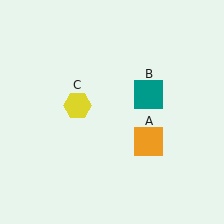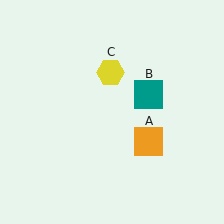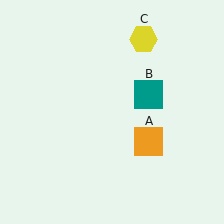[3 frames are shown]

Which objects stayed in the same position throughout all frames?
Orange square (object A) and teal square (object B) remained stationary.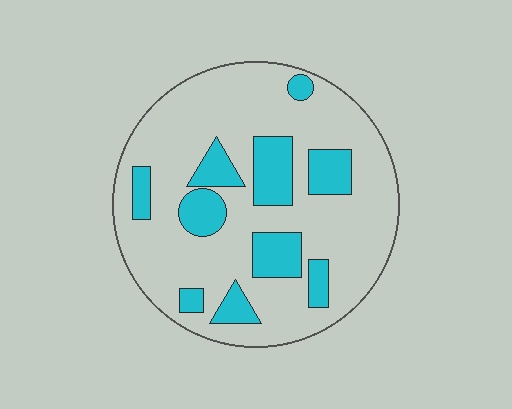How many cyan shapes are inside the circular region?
10.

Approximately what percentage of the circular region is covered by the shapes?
Approximately 25%.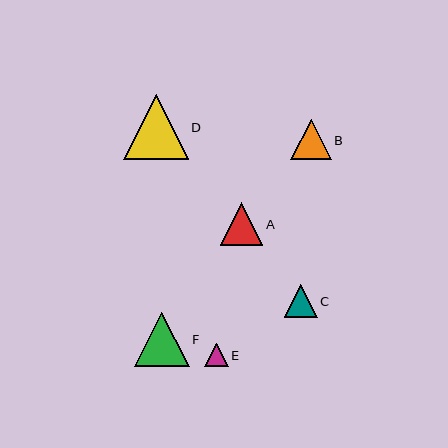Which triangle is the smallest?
Triangle E is the smallest with a size of approximately 23 pixels.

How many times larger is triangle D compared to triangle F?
Triangle D is approximately 1.2 times the size of triangle F.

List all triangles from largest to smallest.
From largest to smallest: D, F, A, B, C, E.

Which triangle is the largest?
Triangle D is the largest with a size of approximately 64 pixels.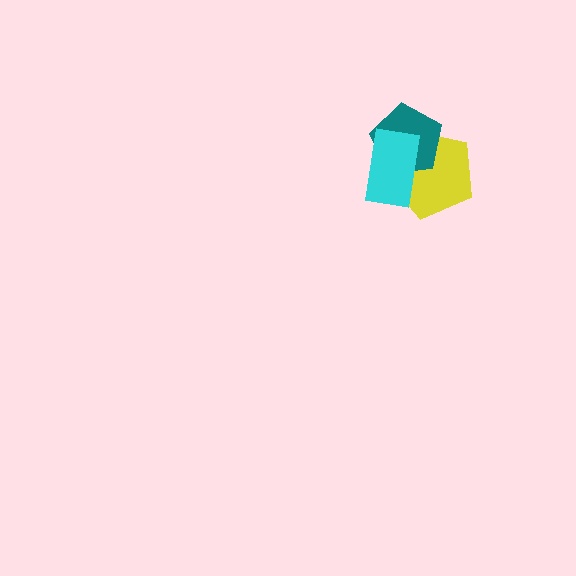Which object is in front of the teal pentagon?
The cyan rectangle is in front of the teal pentagon.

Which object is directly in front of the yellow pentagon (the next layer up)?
The teal pentagon is directly in front of the yellow pentagon.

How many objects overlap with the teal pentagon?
2 objects overlap with the teal pentagon.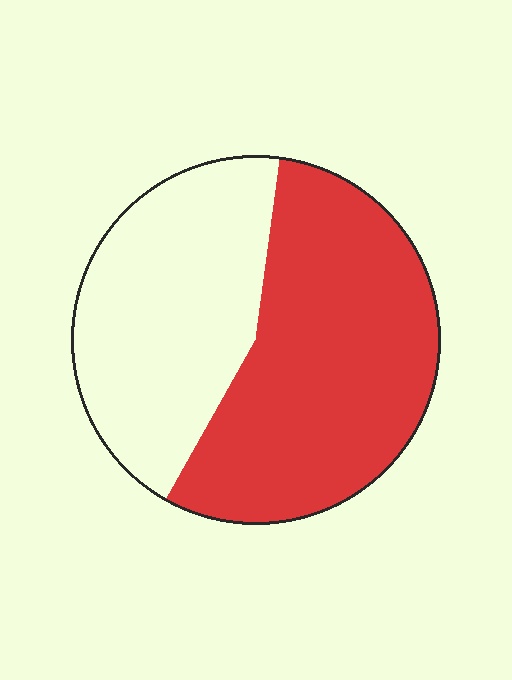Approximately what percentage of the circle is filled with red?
Approximately 55%.